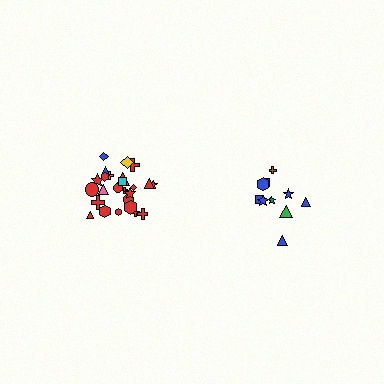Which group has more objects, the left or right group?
The left group.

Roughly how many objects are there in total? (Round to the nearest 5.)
Roughly 35 objects in total.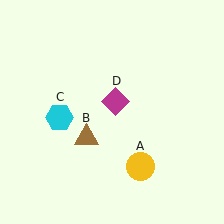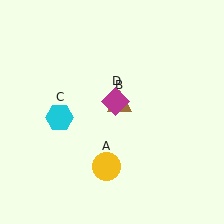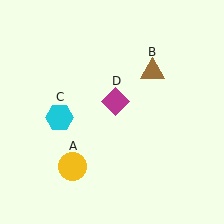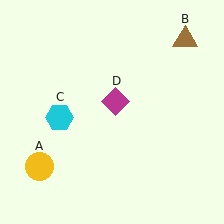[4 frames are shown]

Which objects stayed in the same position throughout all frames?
Cyan hexagon (object C) and magenta diamond (object D) remained stationary.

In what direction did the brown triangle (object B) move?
The brown triangle (object B) moved up and to the right.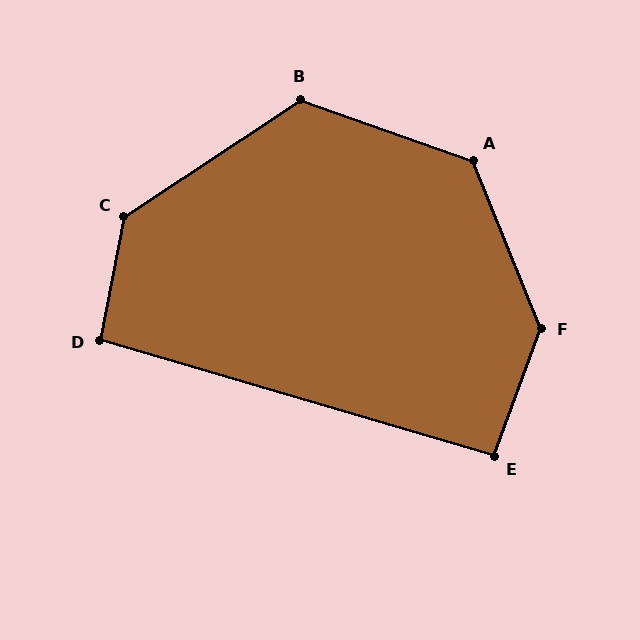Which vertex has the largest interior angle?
F, at approximately 138 degrees.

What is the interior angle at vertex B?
Approximately 127 degrees (obtuse).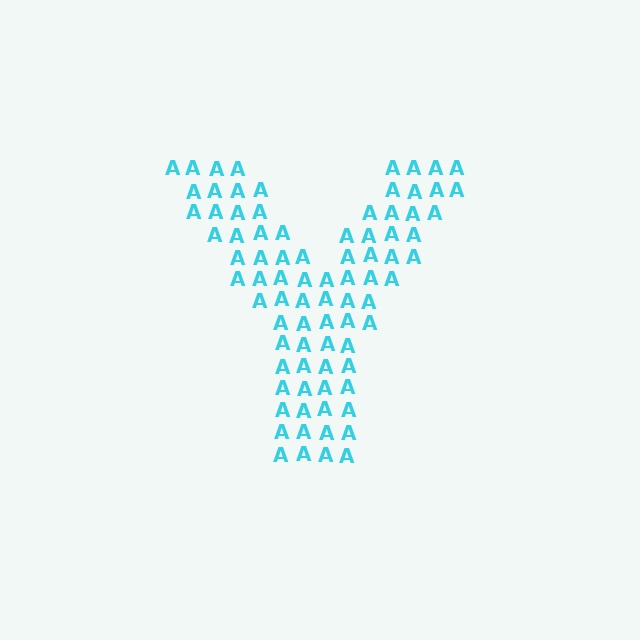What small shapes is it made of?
It is made of small letter A's.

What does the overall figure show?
The overall figure shows the letter Y.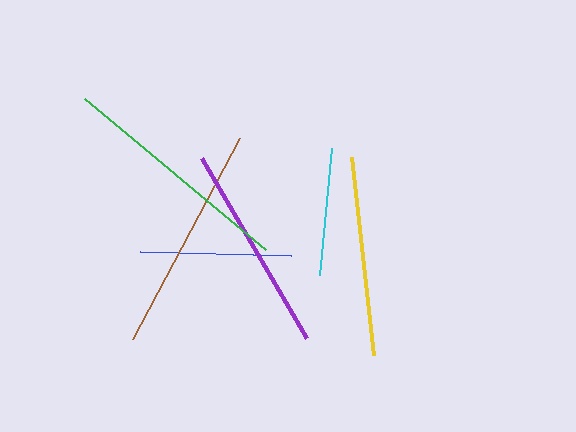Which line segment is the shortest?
The cyan line is the shortest at approximately 127 pixels.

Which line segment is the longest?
The green line is the longest at approximately 236 pixels.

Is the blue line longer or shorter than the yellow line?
The yellow line is longer than the blue line.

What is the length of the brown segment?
The brown segment is approximately 228 pixels long.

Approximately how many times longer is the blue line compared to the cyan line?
The blue line is approximately 1.2 times the length of the cyan line.